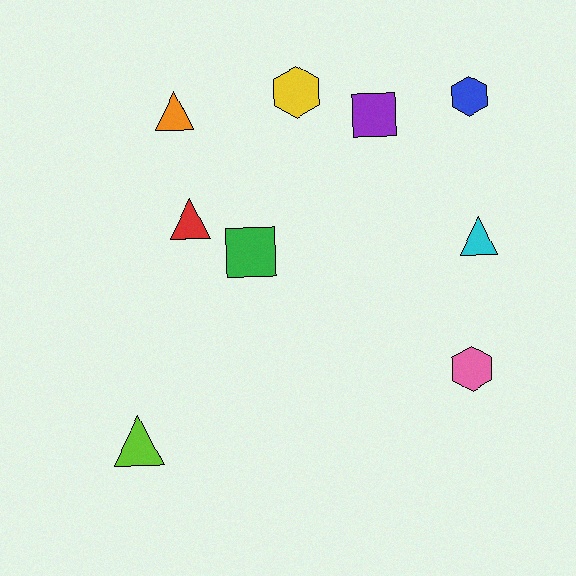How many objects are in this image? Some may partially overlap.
There are 9 objects.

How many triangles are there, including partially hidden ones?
There are 4 triangles.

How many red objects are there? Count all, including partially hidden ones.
There is 1 red object.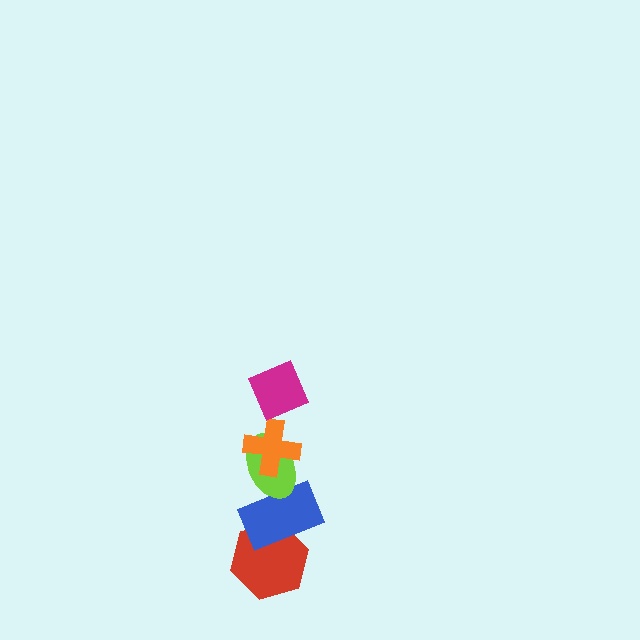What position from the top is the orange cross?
The orange cross is 2nd from the top.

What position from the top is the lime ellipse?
The lime ellipse is 3rd from the top.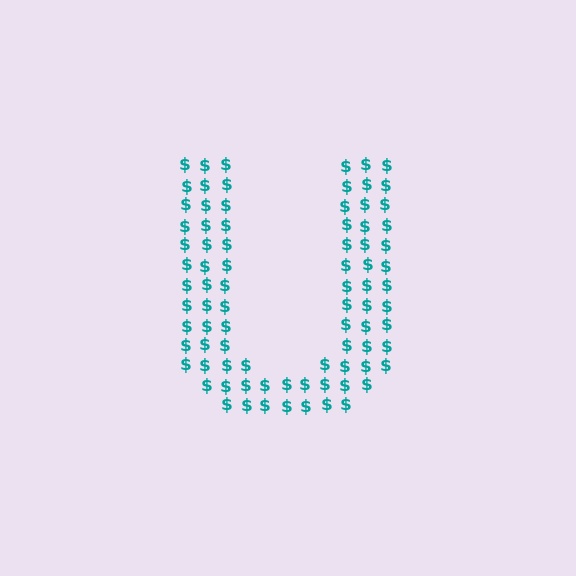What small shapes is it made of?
It is made of small dollar signs.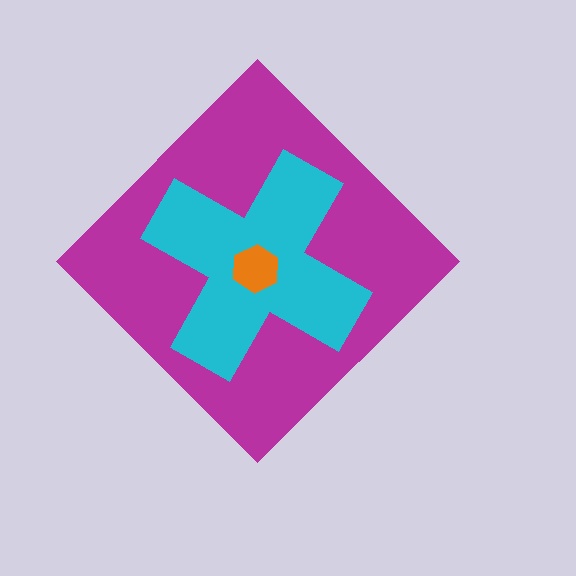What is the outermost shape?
The magenta diamond.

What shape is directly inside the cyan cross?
The orange hexagon.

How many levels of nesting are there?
3.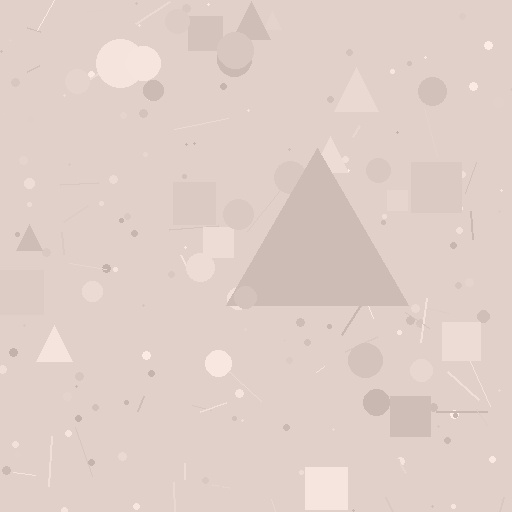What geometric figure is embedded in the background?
A triangle is embedded in the background.